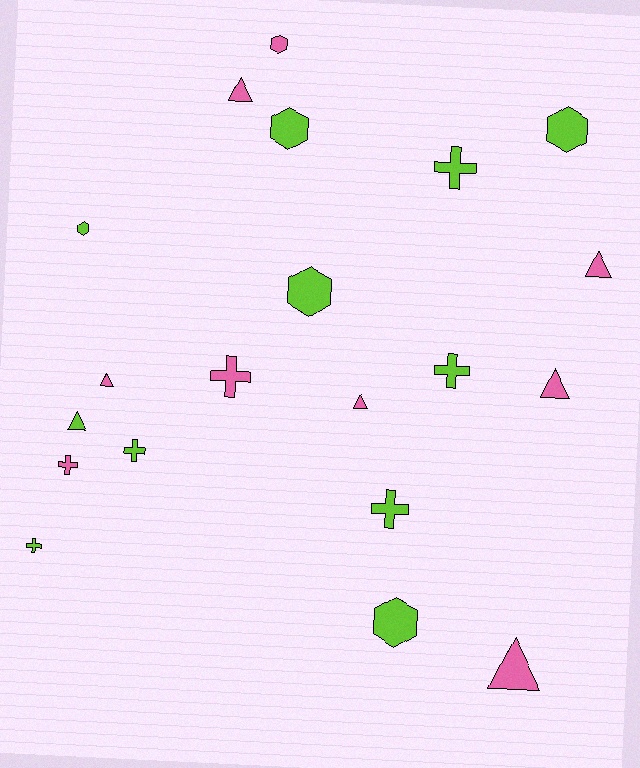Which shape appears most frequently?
Cross, with 7 objects.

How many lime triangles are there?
There is 1 lime triangle.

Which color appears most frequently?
Lime, with 11 objects.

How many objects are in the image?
There are 20 objects.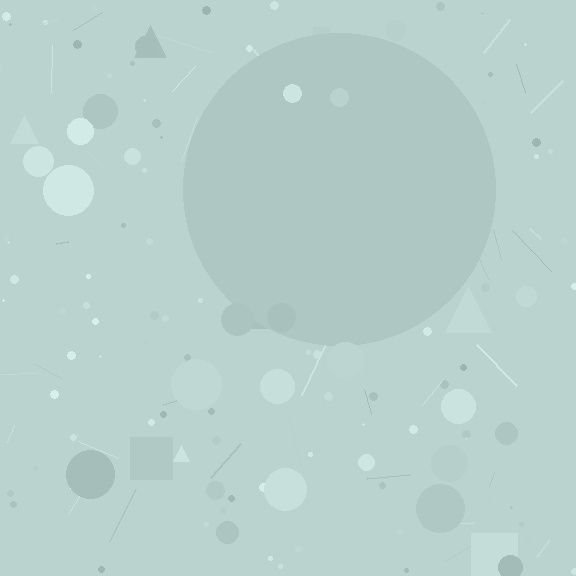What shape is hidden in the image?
A circle is hidden in the image.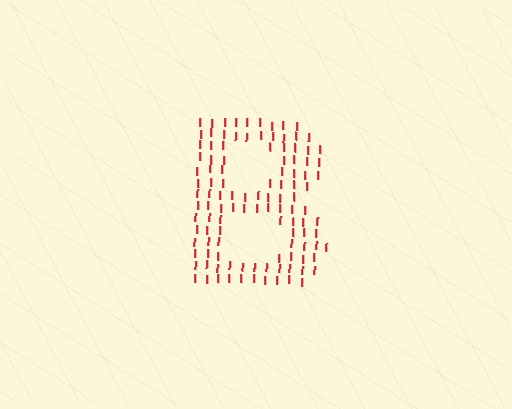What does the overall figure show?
The overall figure shows the letter B.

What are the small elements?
The small elements are letter I's.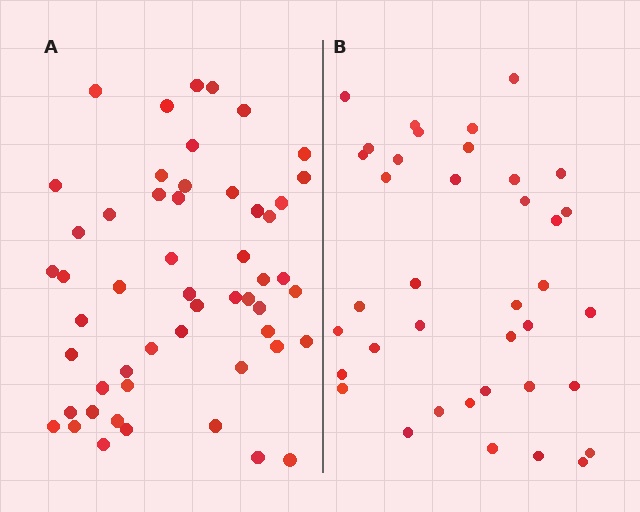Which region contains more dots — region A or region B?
Region A (the left region) has more dots.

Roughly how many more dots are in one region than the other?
Region A has approximately 15 more dots than region B.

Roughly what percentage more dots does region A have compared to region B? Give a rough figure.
About 40% more.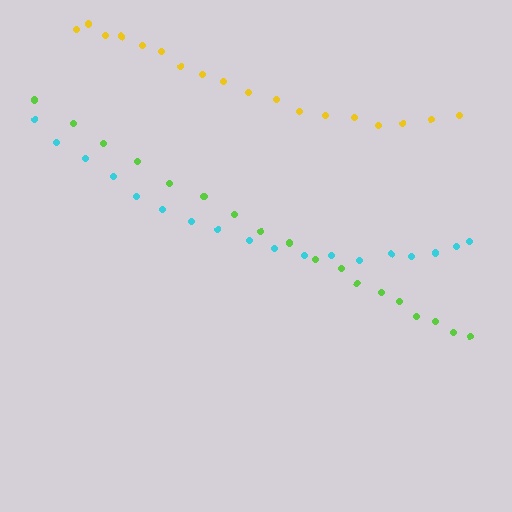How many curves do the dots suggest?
There are 3 distinct paths.